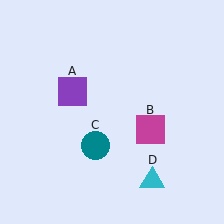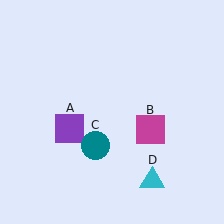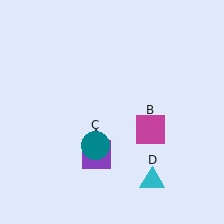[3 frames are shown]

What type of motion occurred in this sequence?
The purple square (object A) rotated counterclockwise around the center of the scene.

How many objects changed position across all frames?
1 object changed position: purple square (object A).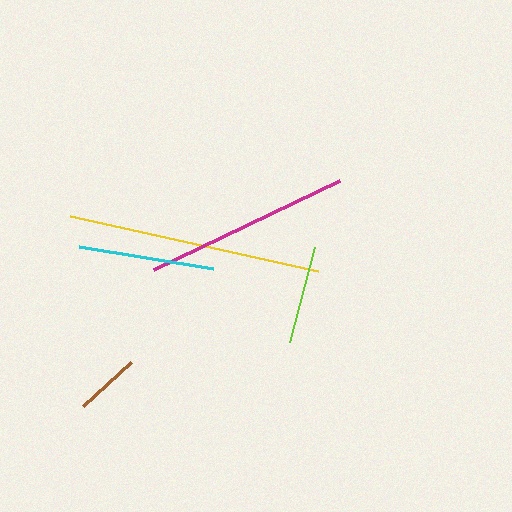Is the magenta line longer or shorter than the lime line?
The magenta line is longer than the lime line.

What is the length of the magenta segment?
The magenta segment is approximately 207 pixels long.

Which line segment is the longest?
The yellow line is the longest at approximately 254 pixels.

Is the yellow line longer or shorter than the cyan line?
The yellow line is longer than the cyan line.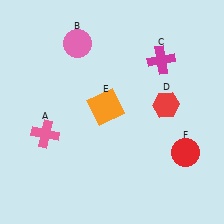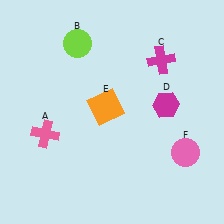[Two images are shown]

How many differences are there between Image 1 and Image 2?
There are 3 differences between the two images.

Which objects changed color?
B changed from pink to lime. D changed from red to magenta. F changed from red to pink.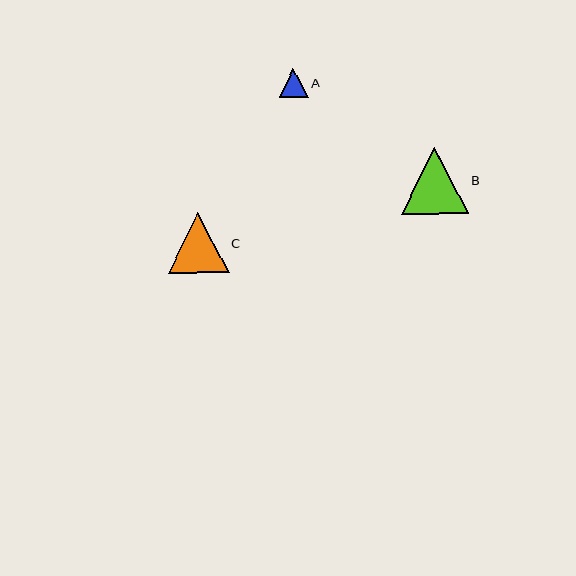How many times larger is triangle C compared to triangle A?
Triangle C is approximately 2.1 times the size of triangle A.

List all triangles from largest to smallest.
From largest to smallest: B, C, A.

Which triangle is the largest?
Triangle B is the largest with a size of approximately 67 pixels.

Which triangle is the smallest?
Triangle A is the smallest with a size of approximately 29 pixels.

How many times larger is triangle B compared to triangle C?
Triangle B is approximately 1.1 times the size of triangle C.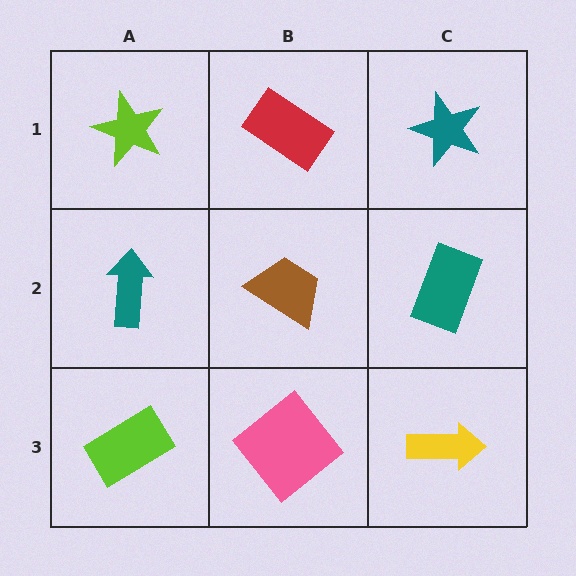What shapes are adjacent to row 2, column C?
A teal star (row 1, column C), a yellow arrow (row 3, column C), a brown trapezoid (row 2, column B).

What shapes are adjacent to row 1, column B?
A brown trapezoid (row 2, column B), a lime star (row 1, column A), a teal star (row 1, column C).